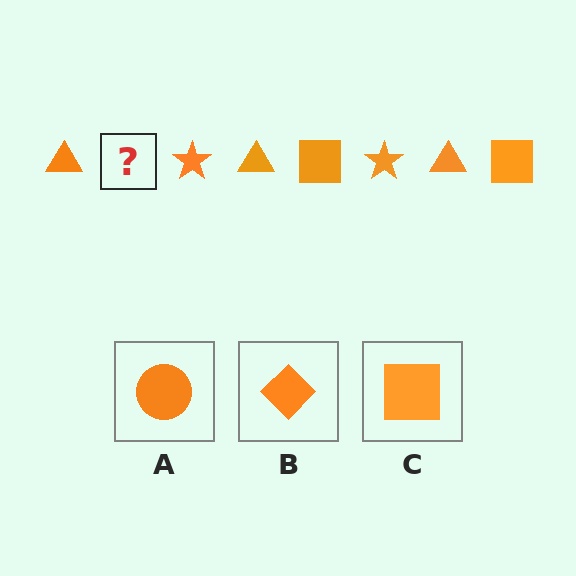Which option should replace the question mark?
Option C.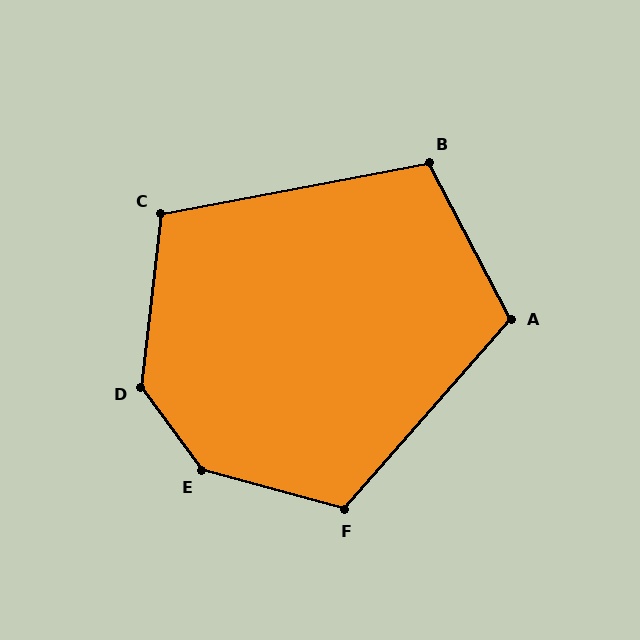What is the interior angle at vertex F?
Approximately 116 degrees (obtuse).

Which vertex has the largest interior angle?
E, at approximately 142 degrees.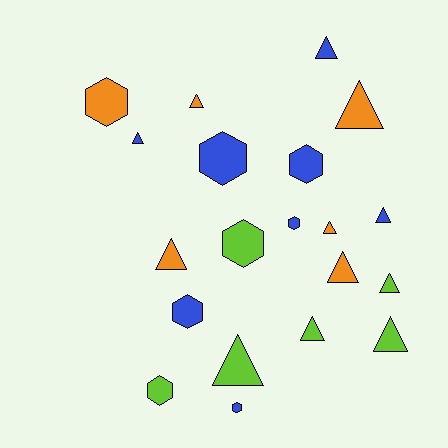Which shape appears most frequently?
Triangle, with 12 objects.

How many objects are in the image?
There are 20 objects.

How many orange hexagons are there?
There is 1 orange hexagon.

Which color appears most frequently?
Blue, with 8 objects.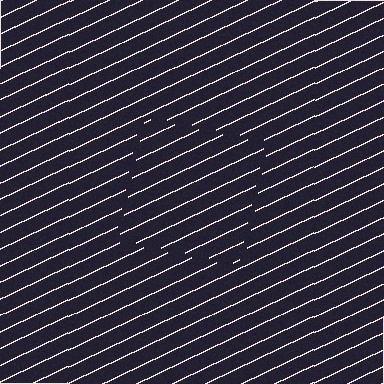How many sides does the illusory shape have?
4 sides — the line-ends trace a square.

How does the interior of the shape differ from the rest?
The interior of the shape contains the same grating, shifted by half a period — the contour is defined by the phase discontinuity where line-ends from the inner and outer gratings abut.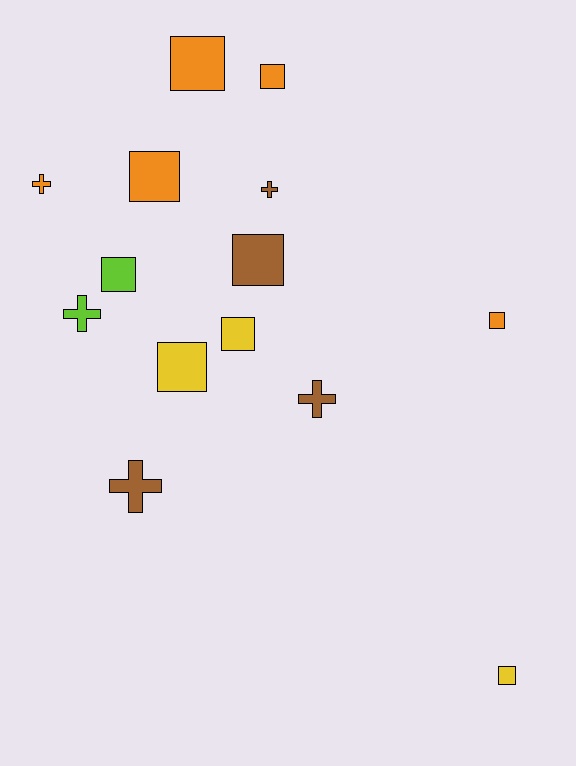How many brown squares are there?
There is 1 brown square.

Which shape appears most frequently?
Square, with 9 objects.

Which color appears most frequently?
Orange, with 5 objects.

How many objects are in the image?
There are 14 objects.